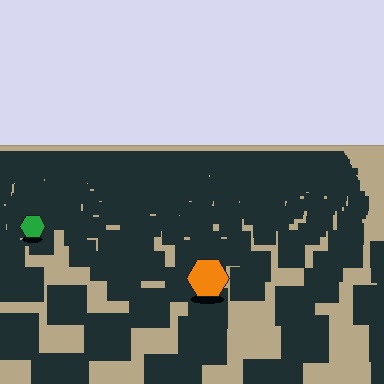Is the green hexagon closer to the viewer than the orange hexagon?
No. The orange hexagon is closer — you can tell from the texture gradient: the ground texture is coarser near it.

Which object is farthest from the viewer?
The green hexagon is farthest from the viewer. It appears smaller and the ground texture around it is denser.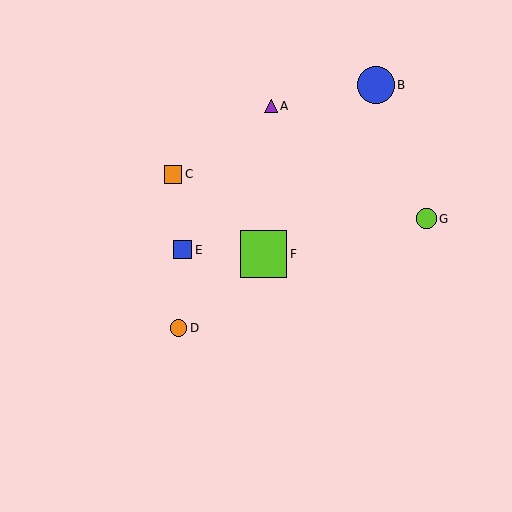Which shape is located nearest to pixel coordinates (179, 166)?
The orange square (labeled C) at (173, 174) is nearest to that location.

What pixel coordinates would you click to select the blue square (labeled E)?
Click at (182, 250) to select the blue square E.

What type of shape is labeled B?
Shape B is a blue circle.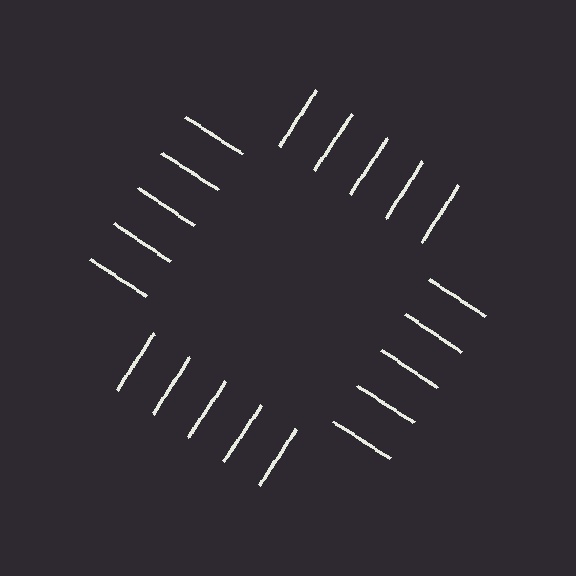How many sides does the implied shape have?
4 sides — the line-ends trace a square.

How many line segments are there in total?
20 — 5 along each of the 4 edges.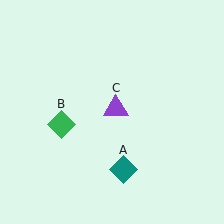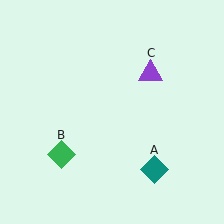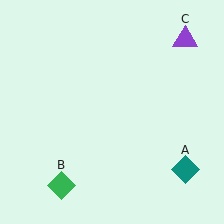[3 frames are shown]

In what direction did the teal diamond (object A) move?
The teal diamond (object A) moved right.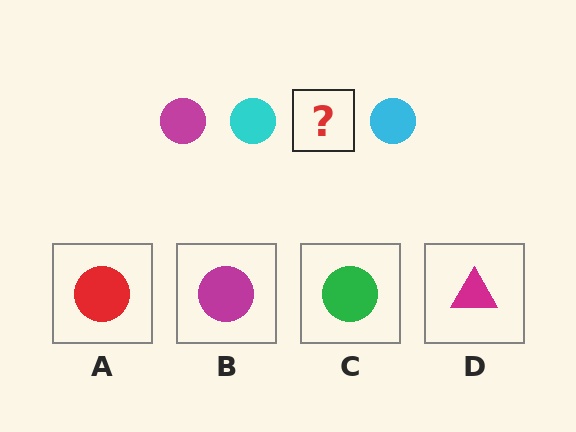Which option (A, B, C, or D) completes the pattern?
B.